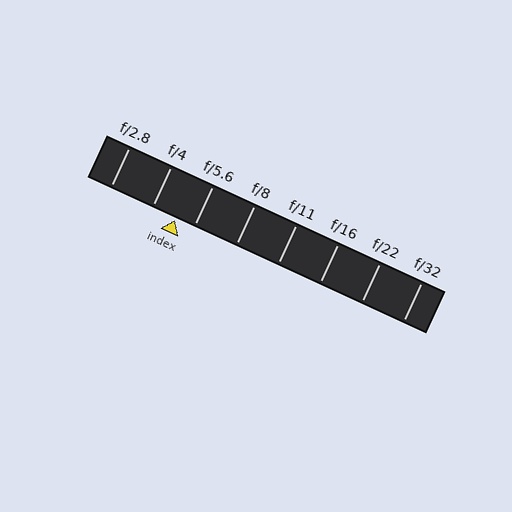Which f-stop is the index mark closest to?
The index mark is closest to f/5.6.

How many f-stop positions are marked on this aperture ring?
There are 8 f-stop positions marked.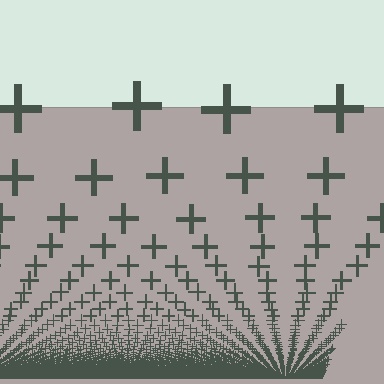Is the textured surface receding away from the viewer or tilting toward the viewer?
The surface appears to tilt toward the viewer. Texture elements get larger and sparser toward the top.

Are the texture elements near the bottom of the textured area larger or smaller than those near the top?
Smaller. The gradient is inverted — elements near the bottom are smaller and denser.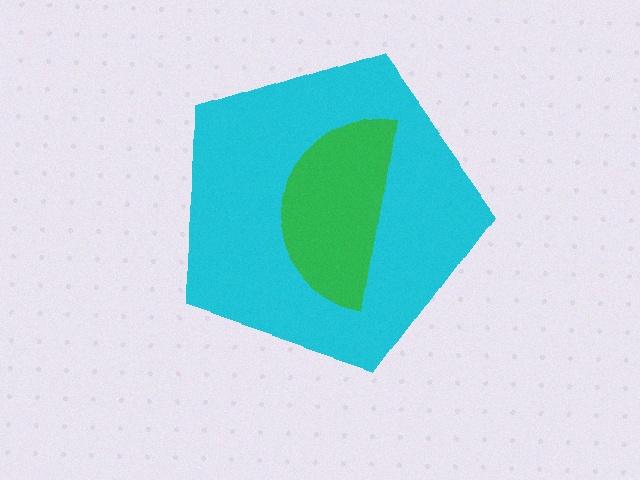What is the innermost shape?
The green semicircle.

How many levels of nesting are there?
2.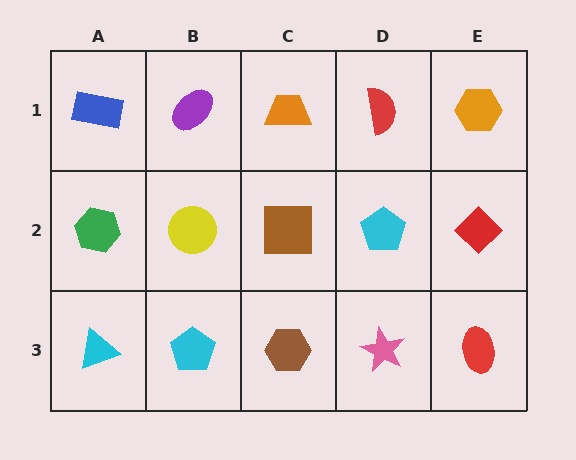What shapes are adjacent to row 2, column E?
An orange hexagon (row 1, column E), a red ellipse (row 3, column E), a cyan pentagon (row 2, column D).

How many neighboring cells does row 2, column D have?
4.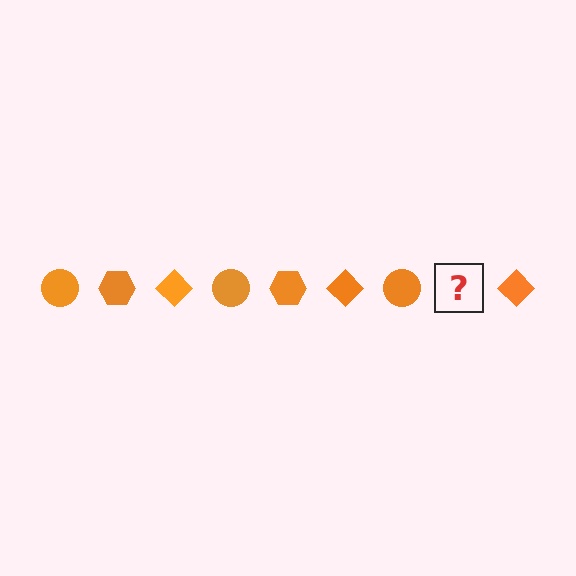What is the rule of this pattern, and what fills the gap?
The rule is that the pattern cycles through circle, hexagon, diamond shapes in orange. The gap should be filled with an orange hexagon.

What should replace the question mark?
The question mark should be replaced with an orange hexagon.